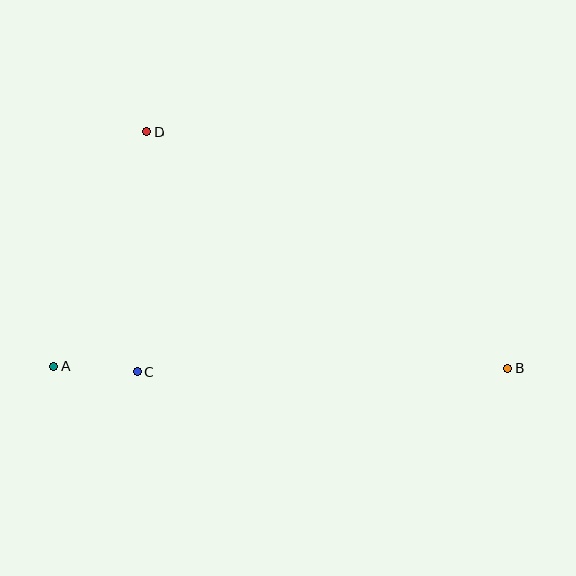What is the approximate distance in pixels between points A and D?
The distance between A and D is approximately 252 pixels.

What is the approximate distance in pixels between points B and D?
The distance between B and D is approximately 432 pixels.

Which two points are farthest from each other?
Points A and B are farthest from each other.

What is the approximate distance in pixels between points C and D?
The distance between C and D is approximately 240 pixels.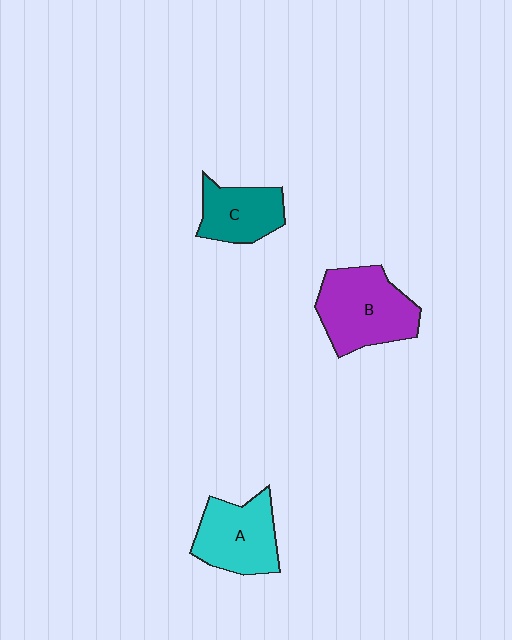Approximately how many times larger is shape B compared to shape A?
Approximately 1.2 times.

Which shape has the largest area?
Shape B (purple).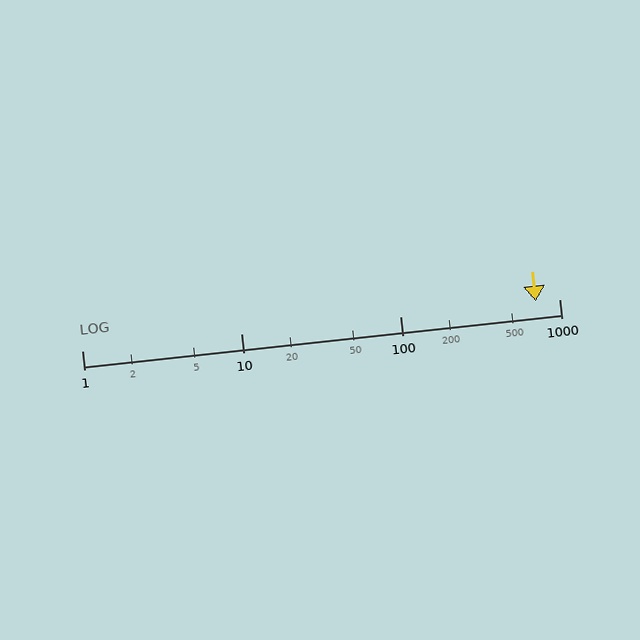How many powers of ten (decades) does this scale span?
The scale spans 3 decades, from 1 to 1000.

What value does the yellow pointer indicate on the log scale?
The pointer indicates approximately 710.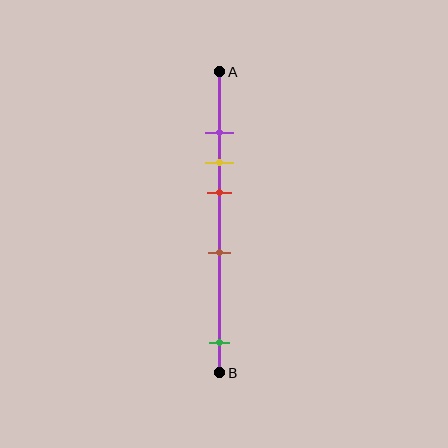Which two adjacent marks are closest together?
The purple and yellow marks are the closest adjacent pair.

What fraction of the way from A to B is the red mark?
The red mark is approximately 40% (0.4) of the way from A to B.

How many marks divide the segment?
There are 5 marks dividing the segment.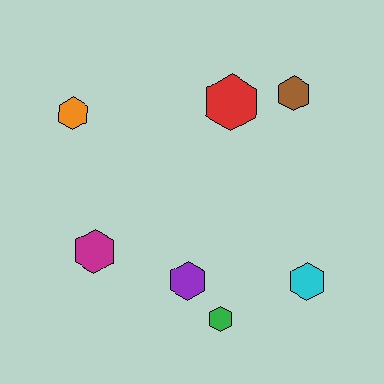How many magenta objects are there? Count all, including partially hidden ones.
There is 1 magenta object.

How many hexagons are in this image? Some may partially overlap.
There are 7 hexagons.